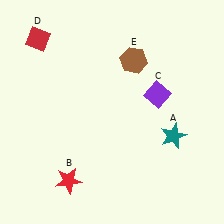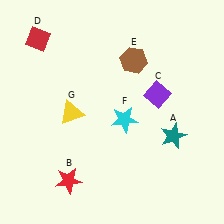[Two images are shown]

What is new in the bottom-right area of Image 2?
A cyan star (F) was added in the bottom-right area of Image 2.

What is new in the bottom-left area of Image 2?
A yellow triangle (G) was added in the bottom-left area of Image 2.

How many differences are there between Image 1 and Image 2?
There are 2 differences between the two images.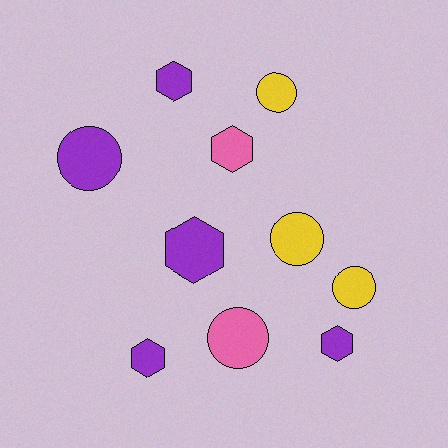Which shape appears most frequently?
Circle, with 5 objects.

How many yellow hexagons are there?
There are no yellow hexagons.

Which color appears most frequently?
Purple, with 5 objects.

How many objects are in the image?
There are 10 objects.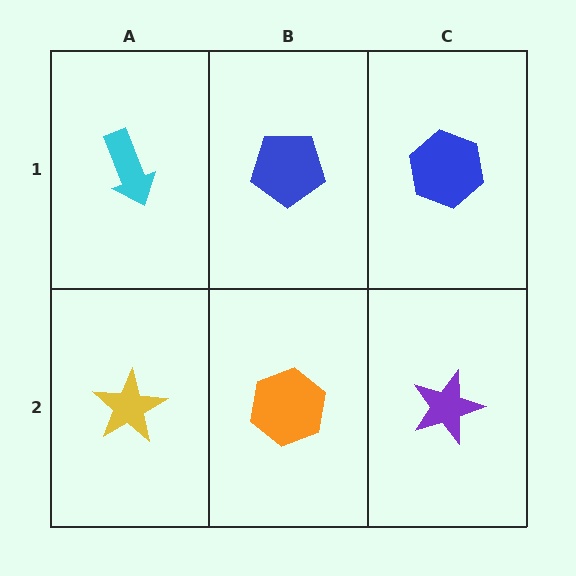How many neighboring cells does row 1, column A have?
2.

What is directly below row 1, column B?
An orange hexagon.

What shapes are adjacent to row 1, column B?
An orange hexagon (row 2, column B), a cyan arrow (row 1, column A), a blue hexagon (row 1, column C).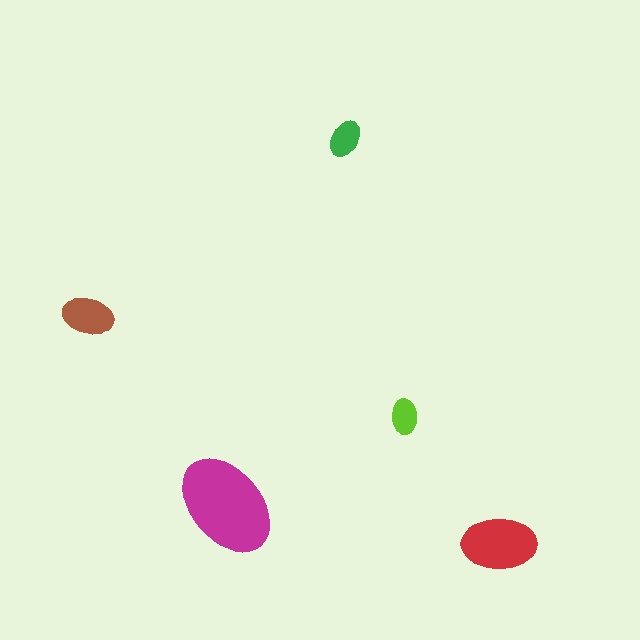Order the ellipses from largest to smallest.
the magenta one, the red one, the brown one, the green one, the lime one.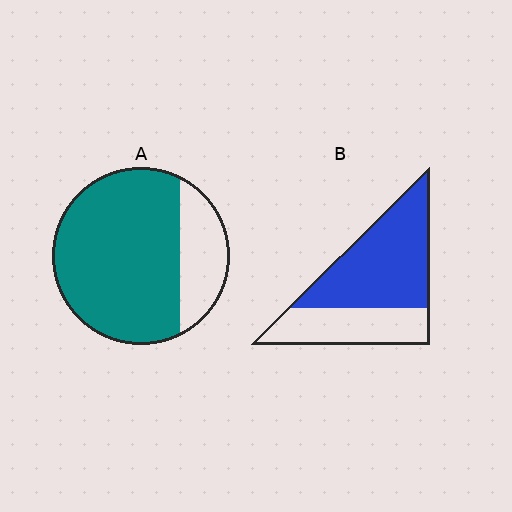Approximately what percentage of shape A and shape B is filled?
A is approximately 75% and B is approximately 65%.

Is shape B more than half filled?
Yes.